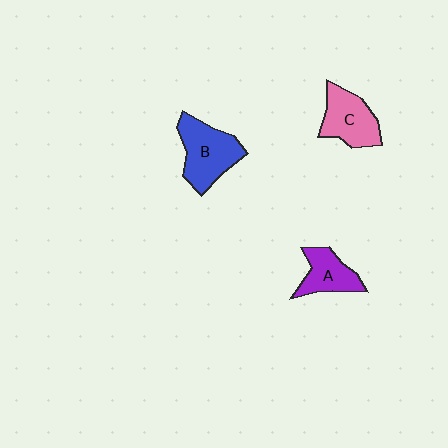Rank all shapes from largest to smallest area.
From largest to smallest: B (blue), C (pink), A (purple).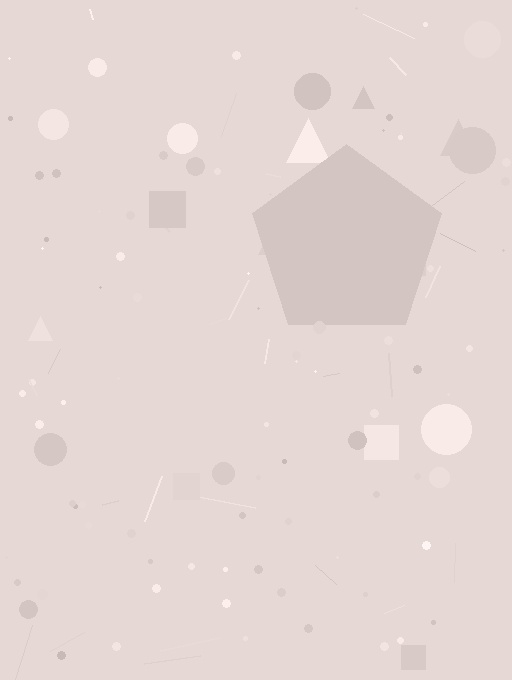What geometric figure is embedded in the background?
A pentagon is embedded in the background.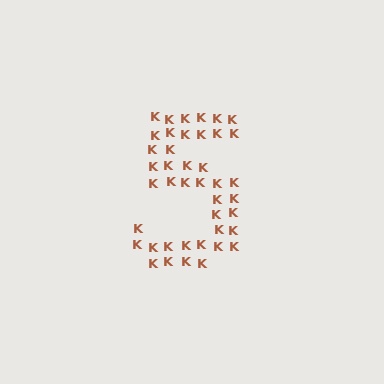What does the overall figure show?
The overall figure shows the digit 5.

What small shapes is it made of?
It is made of small letter K's.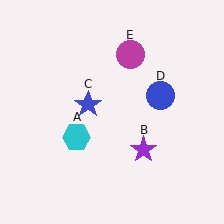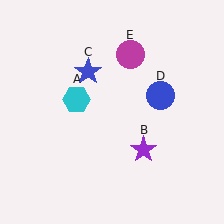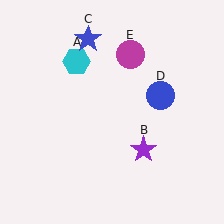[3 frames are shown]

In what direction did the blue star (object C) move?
The blue star (object C) moved up.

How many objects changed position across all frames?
2 objects changed position: cyan hexagon (object A), blue star (object C).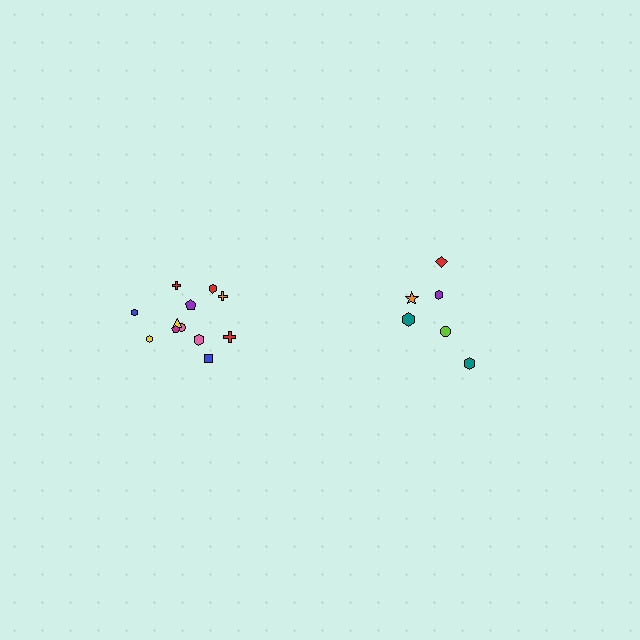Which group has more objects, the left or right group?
The left group.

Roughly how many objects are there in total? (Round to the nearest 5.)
Roughly 20 objects in total.